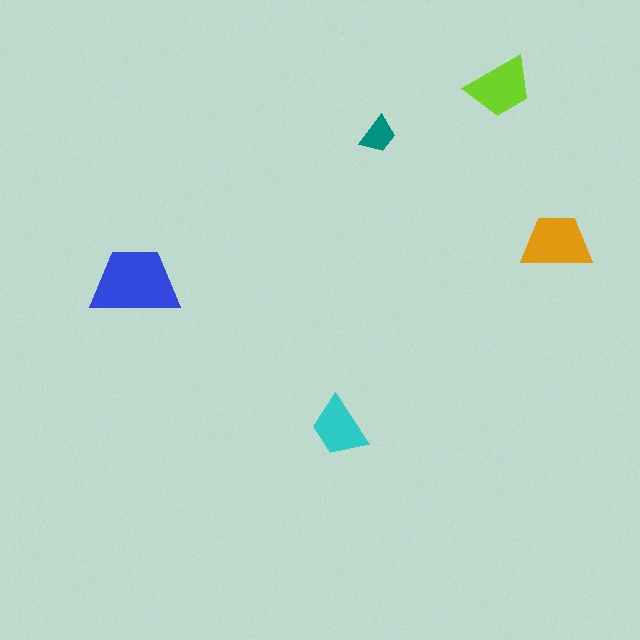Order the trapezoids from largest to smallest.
the blue one, the orange one, the lime one, the cyan one, the teal one.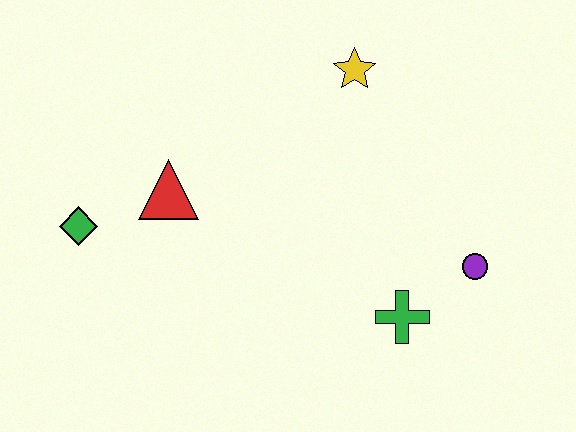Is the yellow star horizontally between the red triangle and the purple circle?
Yes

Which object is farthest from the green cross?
The green diamond is farthest from the green cross.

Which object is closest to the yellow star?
The red triangle is closest to the yellow star.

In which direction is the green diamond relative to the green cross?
The green diamond is to the left of the green cross.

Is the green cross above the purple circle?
No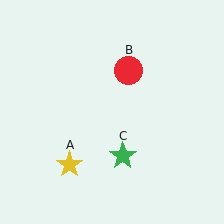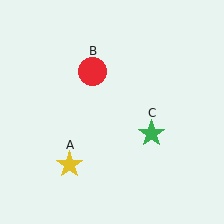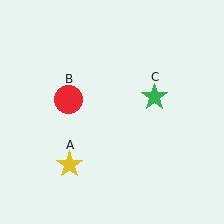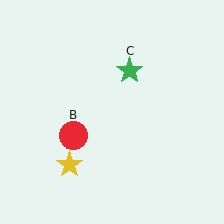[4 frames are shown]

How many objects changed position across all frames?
2 objects changed position: red circle (object B), green star (object C).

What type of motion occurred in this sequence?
The red circle (object B), green star (object C) rotated counterclockwise around the center of the scene.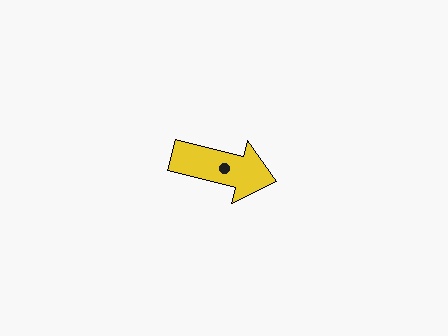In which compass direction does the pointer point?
East.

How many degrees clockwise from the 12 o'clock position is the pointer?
Approximately 104 degrees.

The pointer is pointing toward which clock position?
Roughly 3 o'clock.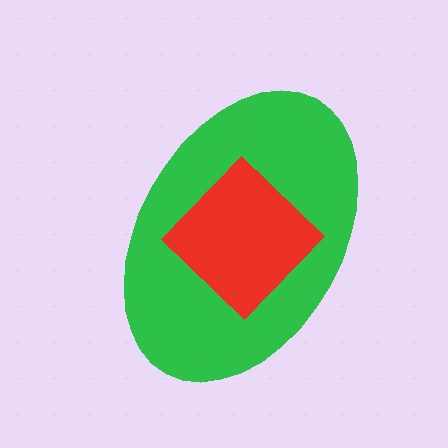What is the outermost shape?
The green ellipse.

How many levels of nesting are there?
2.